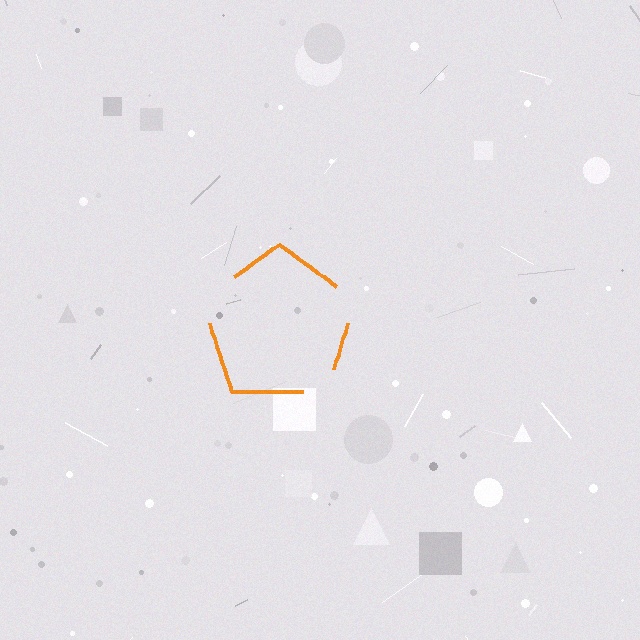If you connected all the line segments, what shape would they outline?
They would outline a pentagon.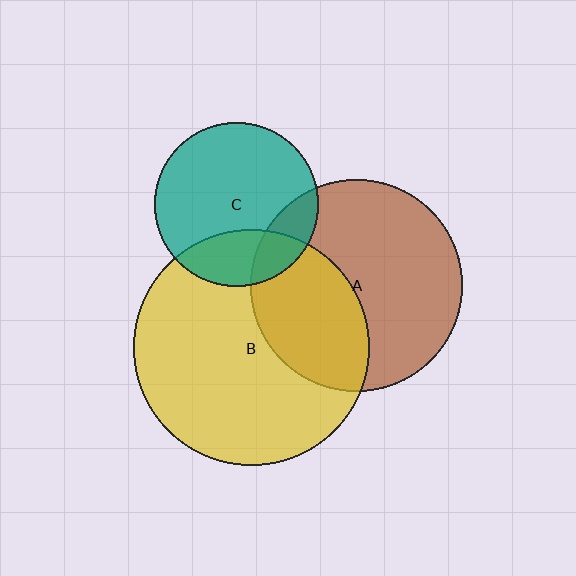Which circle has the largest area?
Circle B (yellow).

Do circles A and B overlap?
Yes.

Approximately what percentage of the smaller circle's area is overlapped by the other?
Approximately 40%.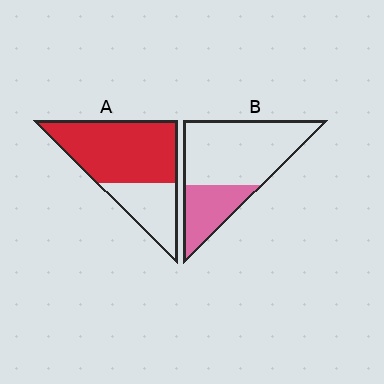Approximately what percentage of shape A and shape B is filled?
A is approximately 70% and B is approximately 30%.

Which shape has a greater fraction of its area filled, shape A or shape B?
Shape A.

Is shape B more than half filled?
No.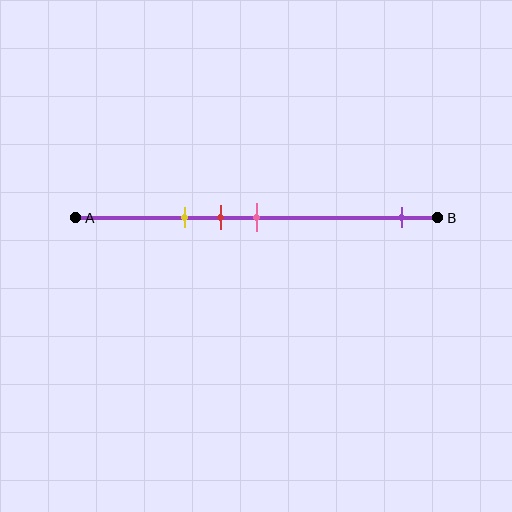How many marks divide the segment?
There are 4 marks dividing the segment.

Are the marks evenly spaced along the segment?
No, the marks are not evenly spaced.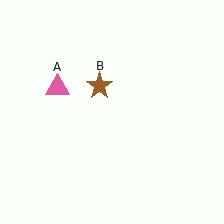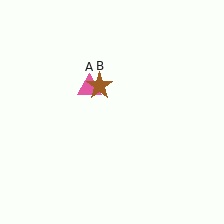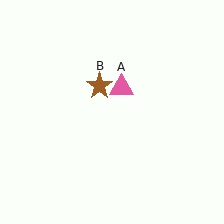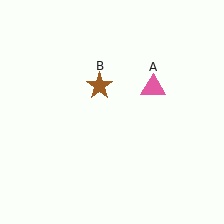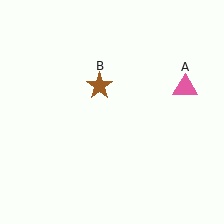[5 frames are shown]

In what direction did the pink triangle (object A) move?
The pink triangle (object A) moved right.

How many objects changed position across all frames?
1 object changed position: pink triangle (object A).